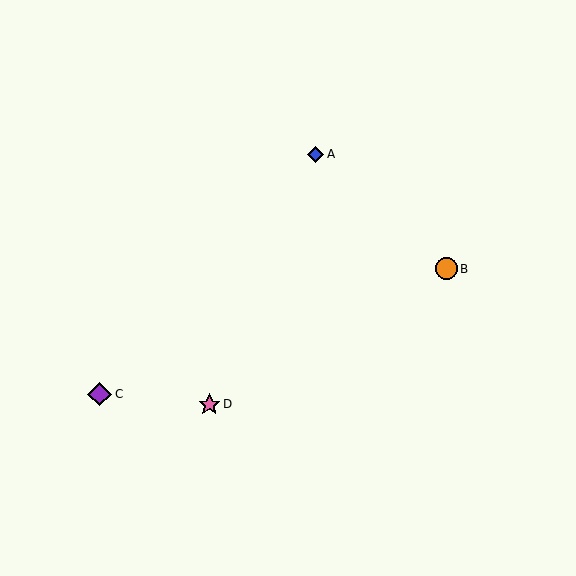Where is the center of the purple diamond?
The center of the purple diamond is at (100, 394).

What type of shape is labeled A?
Shape A is a blue diamond.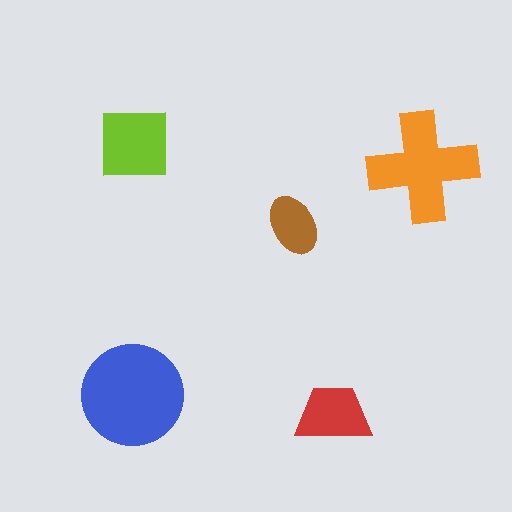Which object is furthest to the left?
The blue circle is leftmost.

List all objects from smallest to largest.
The brown ellipse, the red trapezoid, the lime square, the orange cross, the blue circle.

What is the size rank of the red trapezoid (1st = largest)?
4th.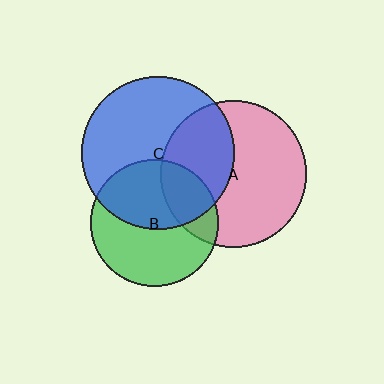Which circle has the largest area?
Circle C (blue).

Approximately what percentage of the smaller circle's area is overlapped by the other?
Approximately 40%.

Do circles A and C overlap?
Yes.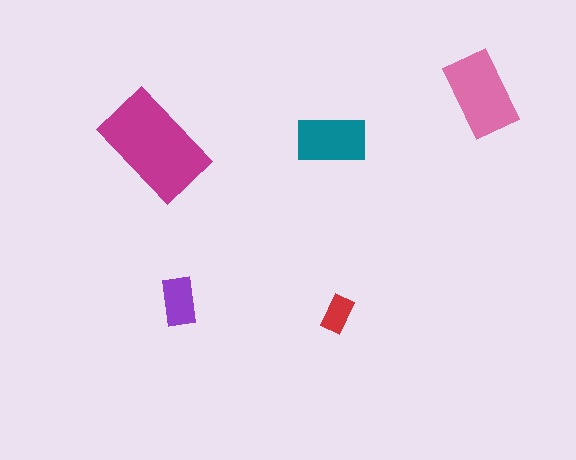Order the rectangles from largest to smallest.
the magenta one, the pink one, the teal one, the purple one, the red one.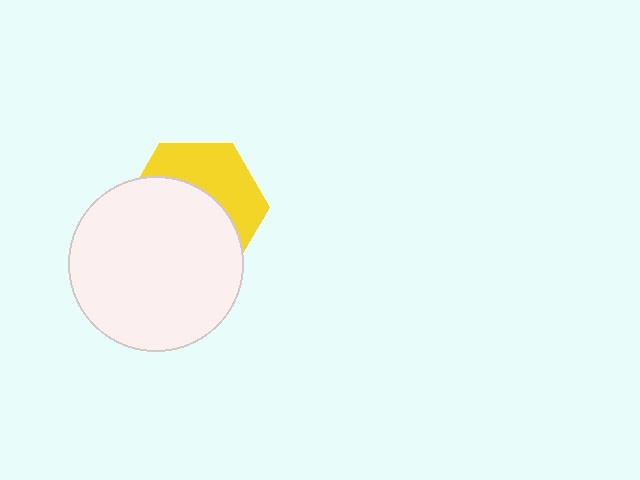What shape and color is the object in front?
The object in front is a white circle.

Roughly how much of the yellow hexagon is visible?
A small part of it is visible (roughly 41%).